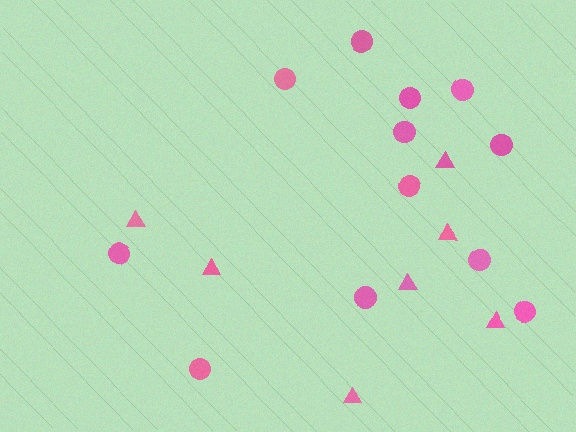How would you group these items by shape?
There are 2 groups: one group of triangles (7) and one group of circles (12).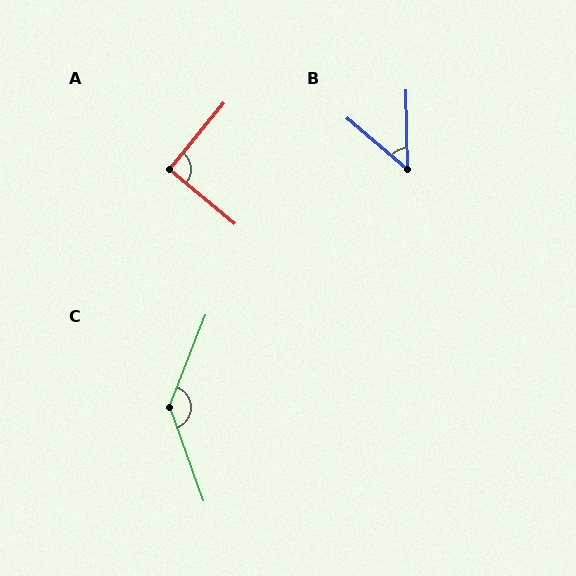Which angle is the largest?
C, at approximately 139 degrees.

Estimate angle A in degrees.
Approximately 90 degrees.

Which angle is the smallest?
B, at approximately 49 degrees.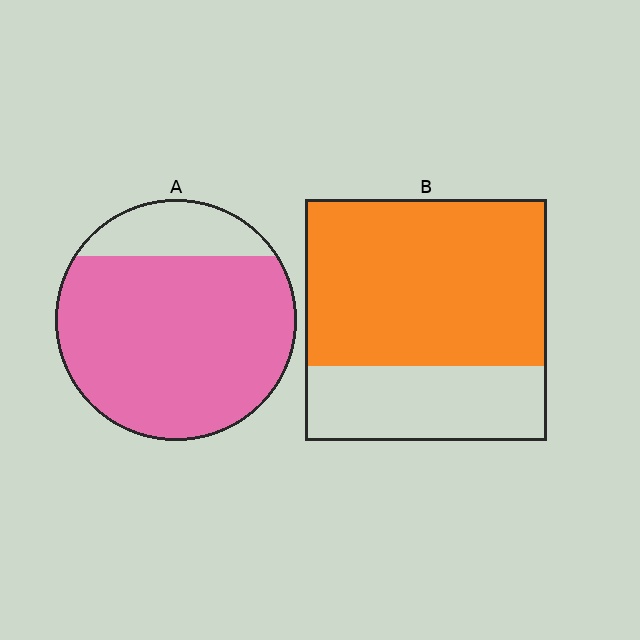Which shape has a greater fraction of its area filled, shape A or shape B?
Shape A.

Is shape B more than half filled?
Yes.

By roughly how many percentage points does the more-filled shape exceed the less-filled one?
By roughly 15 percentage points (A over B).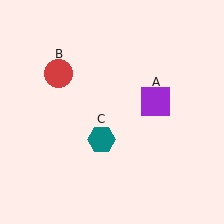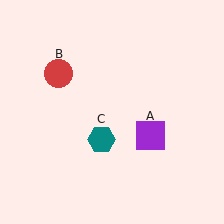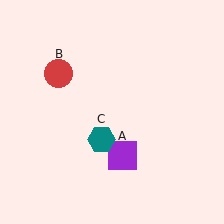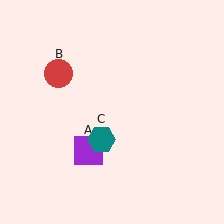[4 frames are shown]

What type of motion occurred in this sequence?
The purple square (object A) rotated clockwise around the center of the scene.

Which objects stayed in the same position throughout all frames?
Red circle (object B) and teal hexagon (object C) remained stationary.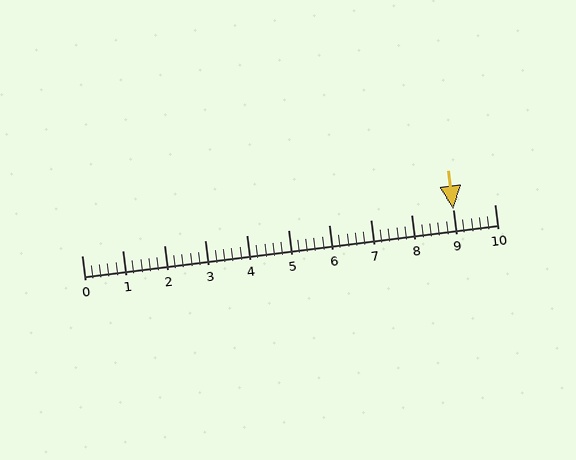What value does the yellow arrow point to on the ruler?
The yellow arrow points to approximately 9.0.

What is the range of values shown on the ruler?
The ruler shows values from 0 to 10.